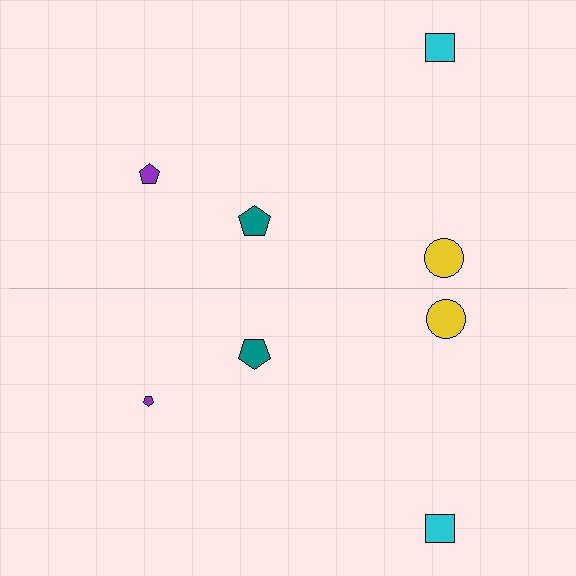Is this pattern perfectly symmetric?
No, the pattern is not perfectly symmetric. The purple pentagon on the bottom side has a different size than its mirror counterpart.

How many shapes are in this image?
There are 8 shapes in this image.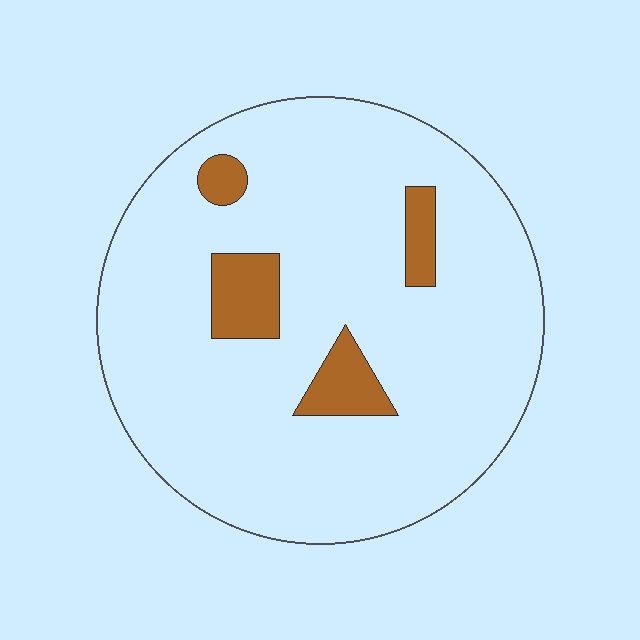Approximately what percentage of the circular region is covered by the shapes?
Approximately 10%.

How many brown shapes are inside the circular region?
4.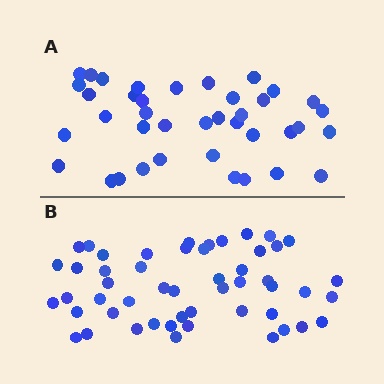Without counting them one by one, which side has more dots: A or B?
Region B (the bottom region) has more dots.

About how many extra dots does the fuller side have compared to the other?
Region B has roughly 12 or so more dots than region A.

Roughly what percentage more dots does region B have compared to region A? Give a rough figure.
About 30% more.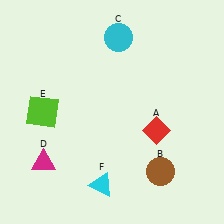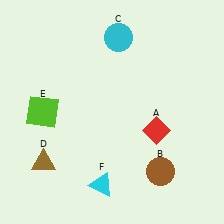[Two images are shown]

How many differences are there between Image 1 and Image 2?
There is 1 difference between the two images.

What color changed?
The triangle (D) changed from magenta in Image 1 to brown in Image 2.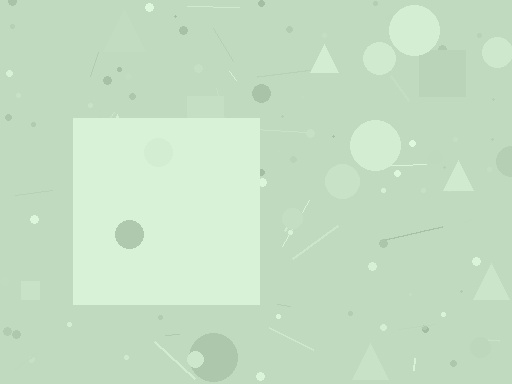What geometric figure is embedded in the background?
A square is embedded in the background.